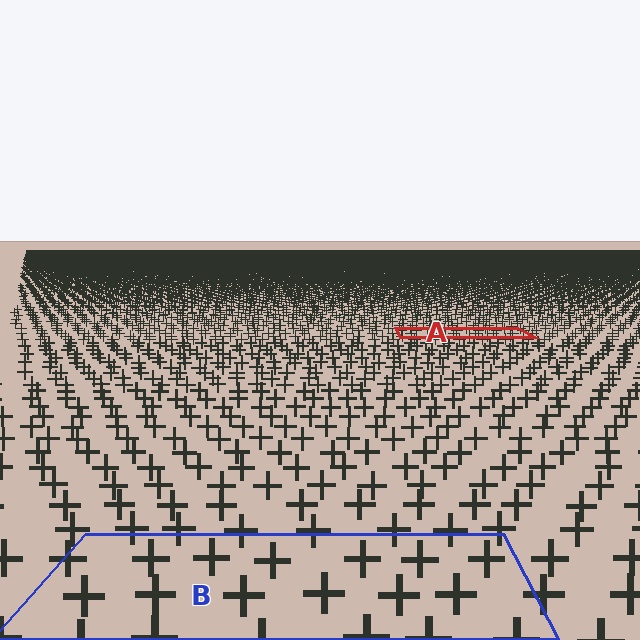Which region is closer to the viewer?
Region B is closer. The texture elements there are larger and more spread out.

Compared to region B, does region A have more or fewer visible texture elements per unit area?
Region A has more texture elements per unit area — they are packed more densely because it is farther away.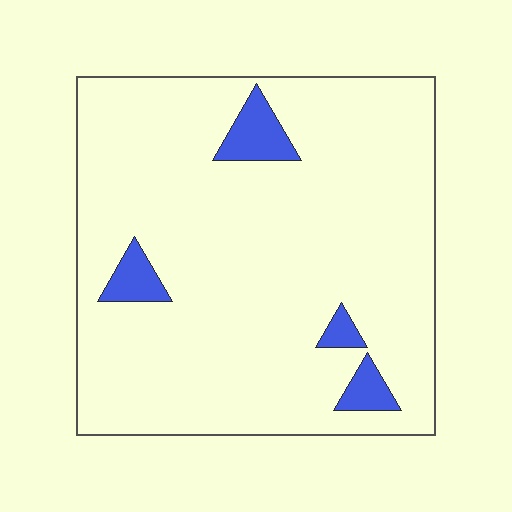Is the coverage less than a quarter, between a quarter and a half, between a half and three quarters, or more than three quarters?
Less than a quarter.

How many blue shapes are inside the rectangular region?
4.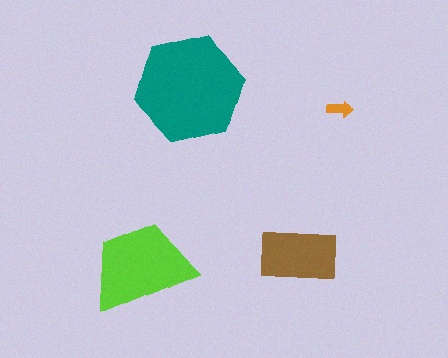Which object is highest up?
The teal hexagon is topmost.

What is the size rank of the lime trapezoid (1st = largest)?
2nd.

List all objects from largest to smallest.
The teal hexagon, the lime trapezoid, the brown rectangle, the orange arrow.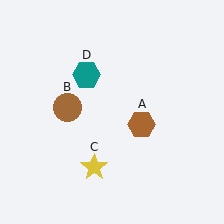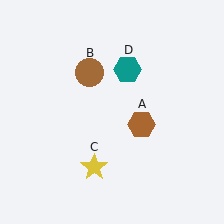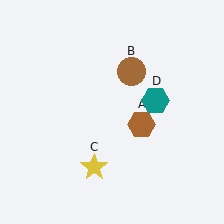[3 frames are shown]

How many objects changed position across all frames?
2 objects changed position: brown circle (object B), teal hexagon (object D).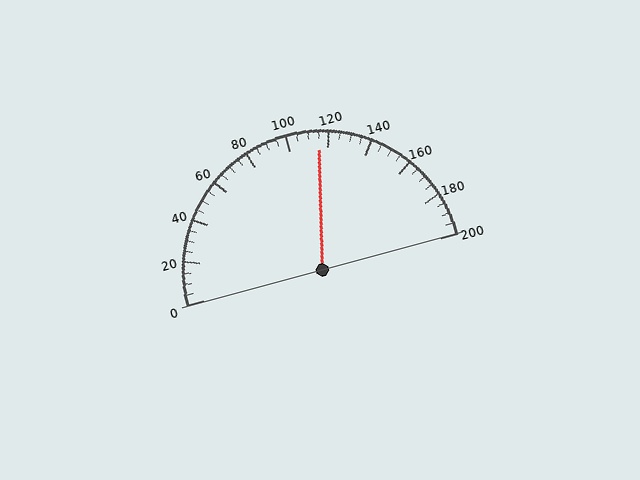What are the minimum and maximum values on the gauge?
The gauge ranges from 0 to 200.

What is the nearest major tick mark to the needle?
The nearest major tick mark is 120.